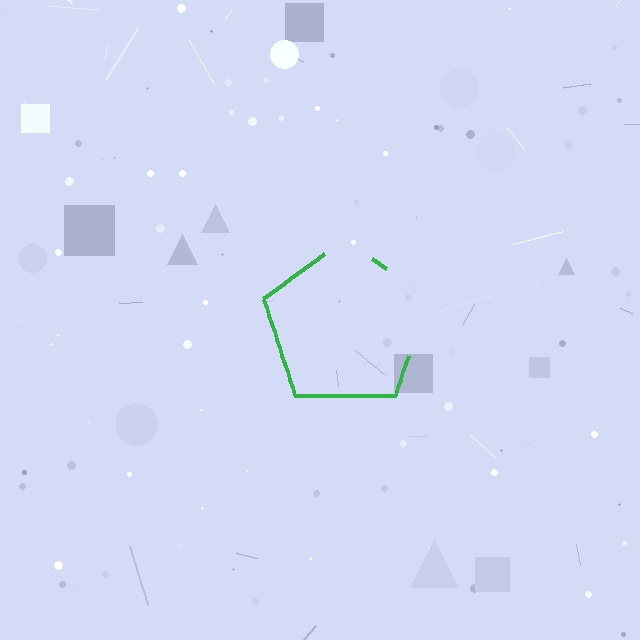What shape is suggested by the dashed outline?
The dashed outline suggests a pentagon.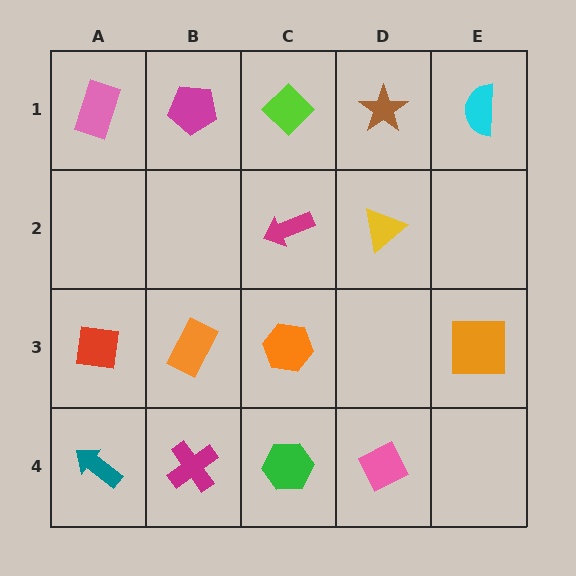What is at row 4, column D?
A pink diamond.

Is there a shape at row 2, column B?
No, that cell is empty.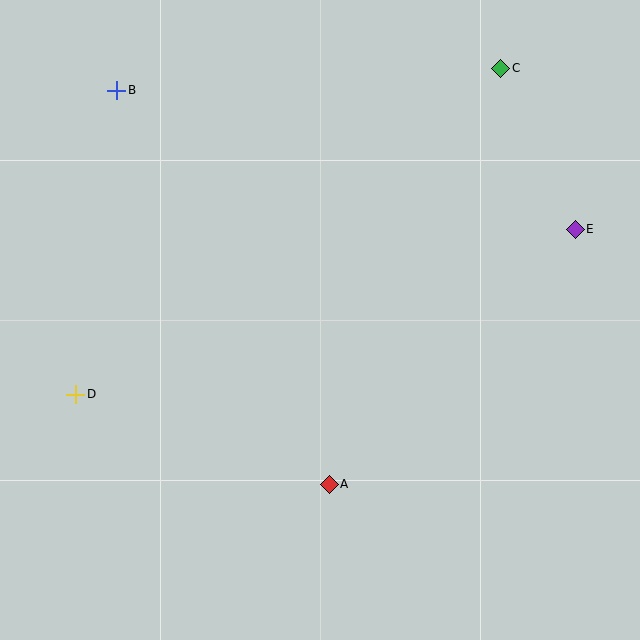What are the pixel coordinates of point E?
Point E is at (575, 229).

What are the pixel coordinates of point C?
Point C is at (501, 68).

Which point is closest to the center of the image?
Point A at (329, 484) is closest to the center.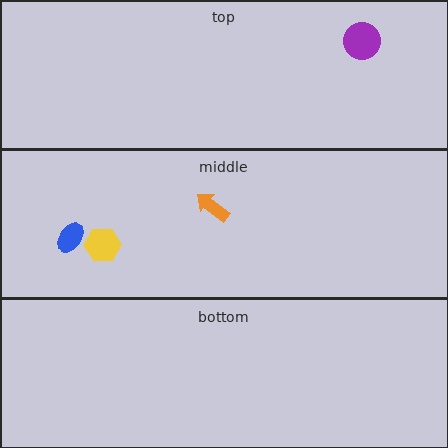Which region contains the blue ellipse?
The middle region.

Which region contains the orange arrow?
The middle region.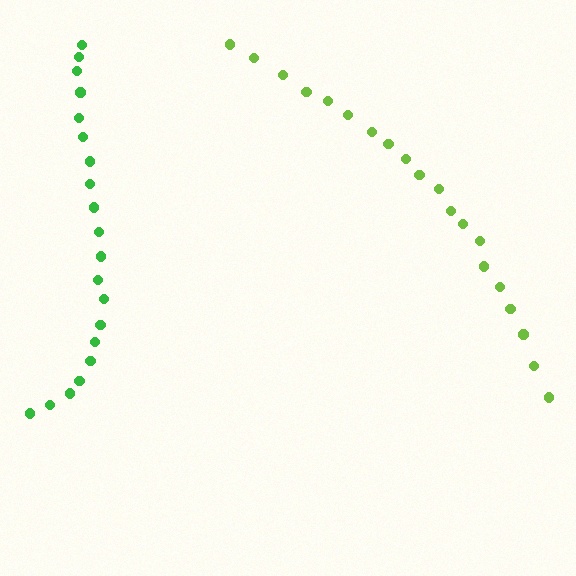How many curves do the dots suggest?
There are 2 distinct paths.